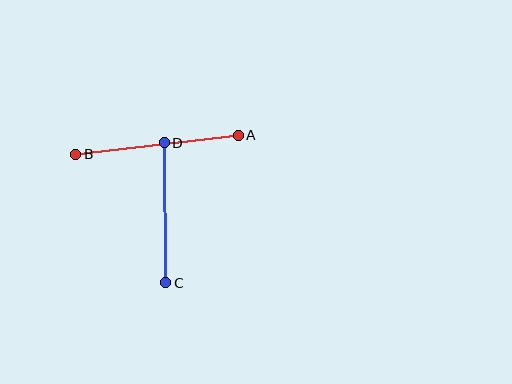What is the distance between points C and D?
The distance is approximately 140 pixels.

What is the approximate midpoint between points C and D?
The midpoint is at approximately (165, 213) pixels.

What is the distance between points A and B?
The distance is approximately 164 pixels.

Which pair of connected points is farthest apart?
Points A and B are farthest apart.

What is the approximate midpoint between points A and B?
The midpoint is at approximately (157, 145) pixels.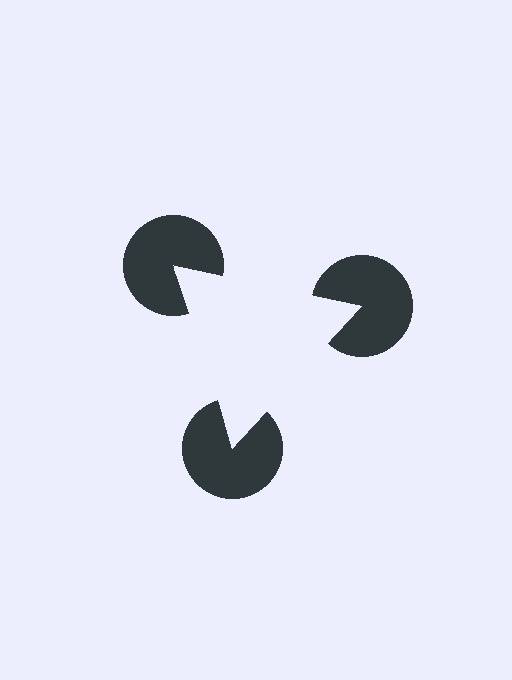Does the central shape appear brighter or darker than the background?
It typically appears slightly brighter than the background, even though no actual brightness change is drawn.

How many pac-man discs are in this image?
There are 3 — one at each vertex of the illusory triangle.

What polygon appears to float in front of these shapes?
An illusory triangle — its edges are inferred from the aligned wedge cuts in the pac-man discs, not physically drawn.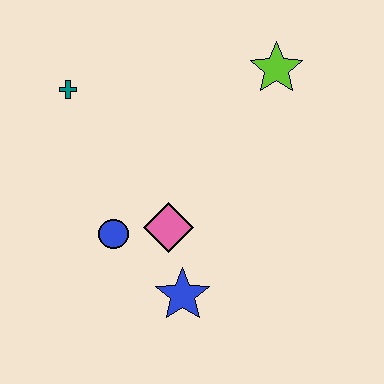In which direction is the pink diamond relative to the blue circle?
The pink diamond is to the right of the blue circle.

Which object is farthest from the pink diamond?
The lime star is farthest from the pink diamond.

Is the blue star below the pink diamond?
Yes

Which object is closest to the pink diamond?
The blue circle is closest to the pink diamond.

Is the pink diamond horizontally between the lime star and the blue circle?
Yes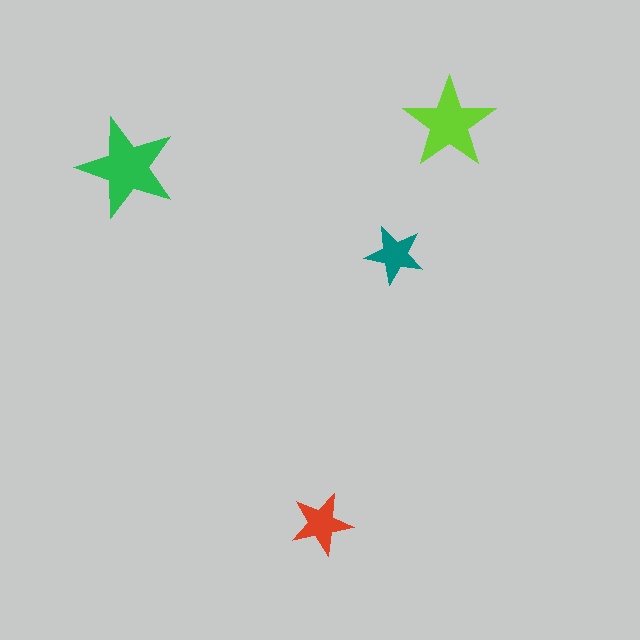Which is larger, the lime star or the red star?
The lime one.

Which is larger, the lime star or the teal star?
The lime one.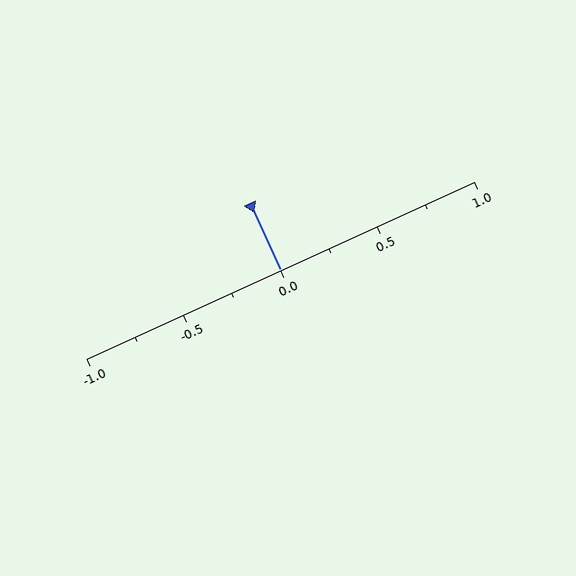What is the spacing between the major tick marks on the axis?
The major ticks are spaced 0.5 apart.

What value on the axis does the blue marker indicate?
The marker indicates approximately 0.